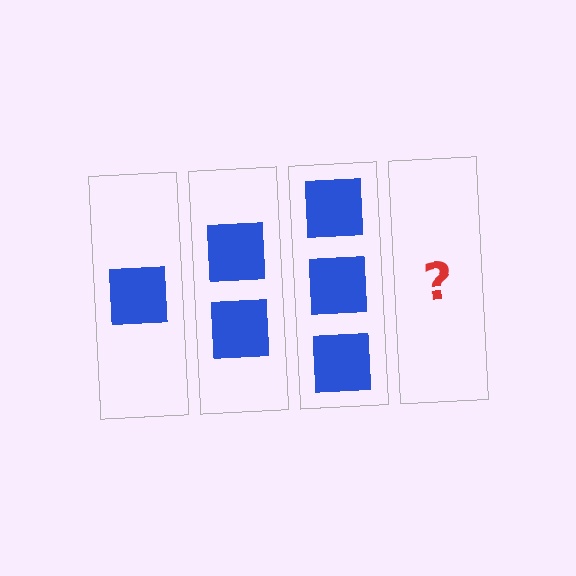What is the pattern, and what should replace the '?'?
The pattern is that each step adds one more square. The '?' should be 4 squares.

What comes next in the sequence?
The next element should be 4 squares.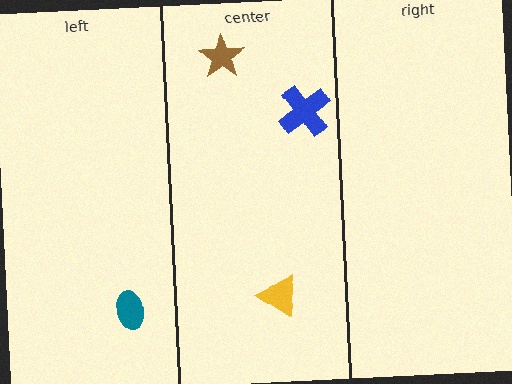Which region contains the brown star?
The center region.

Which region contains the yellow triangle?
The center region.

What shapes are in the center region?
The brown star, the yellow triangle, the blue cross.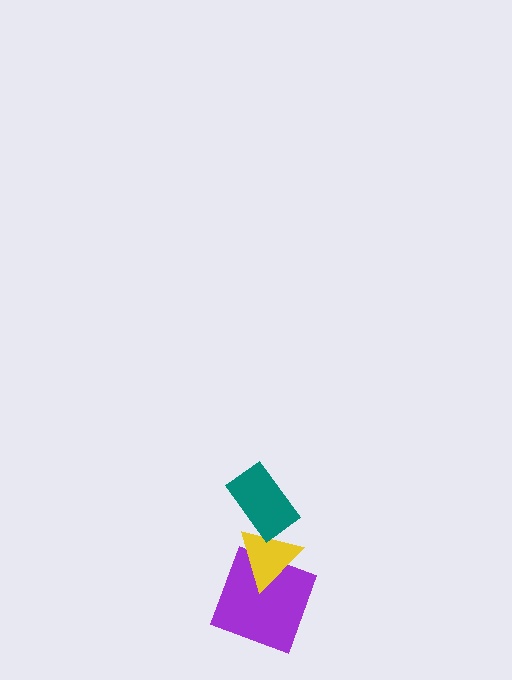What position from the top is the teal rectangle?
The teal rectangle is 1st from the top.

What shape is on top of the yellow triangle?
The teal rectangle is on top of the yellow triangle.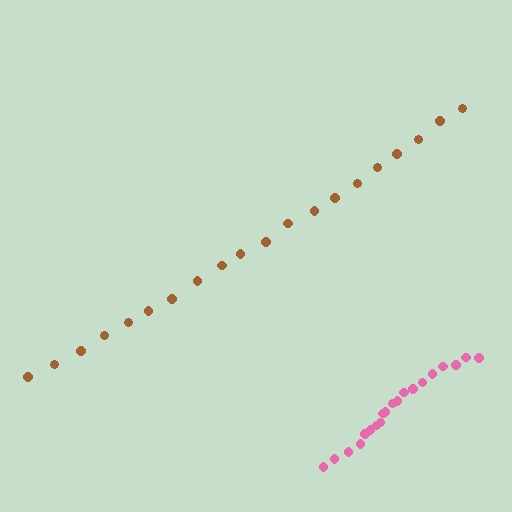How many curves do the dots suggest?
There are 2 distinct paths.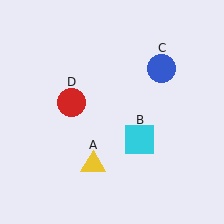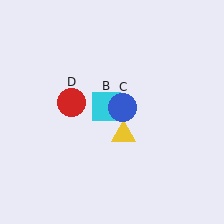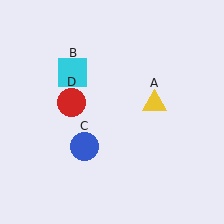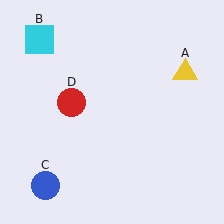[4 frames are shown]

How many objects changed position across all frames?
3 objects changed position: yellow triangle (object A), cyan square (object B), blue circle (object C).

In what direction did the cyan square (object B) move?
The cyan square (object B) moved up and to the left.